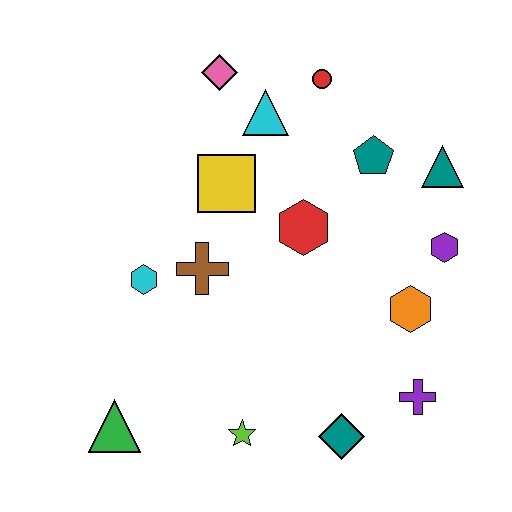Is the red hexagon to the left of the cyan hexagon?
No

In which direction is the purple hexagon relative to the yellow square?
The purple hexagon is to the right of the yellow square.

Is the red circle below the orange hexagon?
No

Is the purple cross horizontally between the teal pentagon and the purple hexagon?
Yes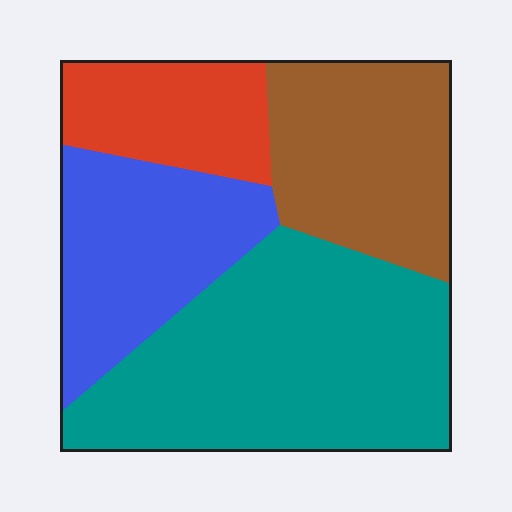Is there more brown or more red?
Brown.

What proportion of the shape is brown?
Brown covers roughly 25% of the shape.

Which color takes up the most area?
Teal, at roughly 40%.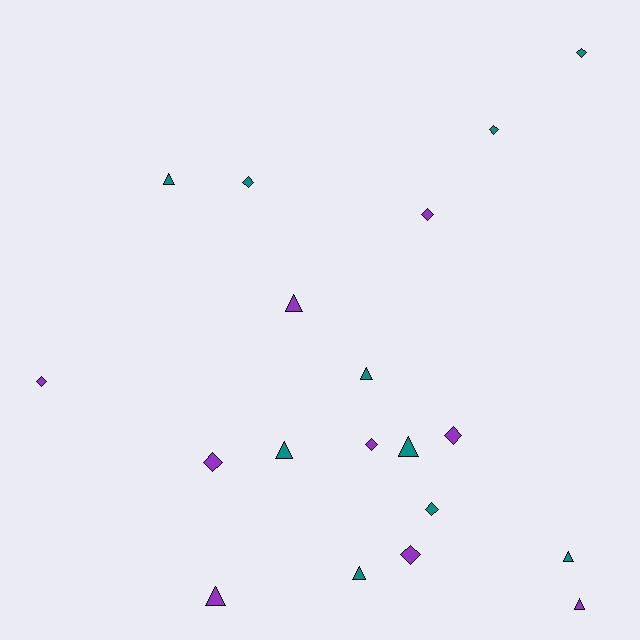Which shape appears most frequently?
Diamond, with 10 objects.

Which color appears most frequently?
Teal, with 10 objects.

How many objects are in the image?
There are 19 objects.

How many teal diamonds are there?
There are 4 teal diamonds.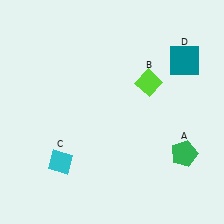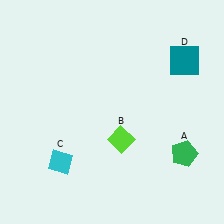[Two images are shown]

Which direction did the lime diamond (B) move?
The lime diamond (B) moved down.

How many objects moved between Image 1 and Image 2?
1 object moved between the two images.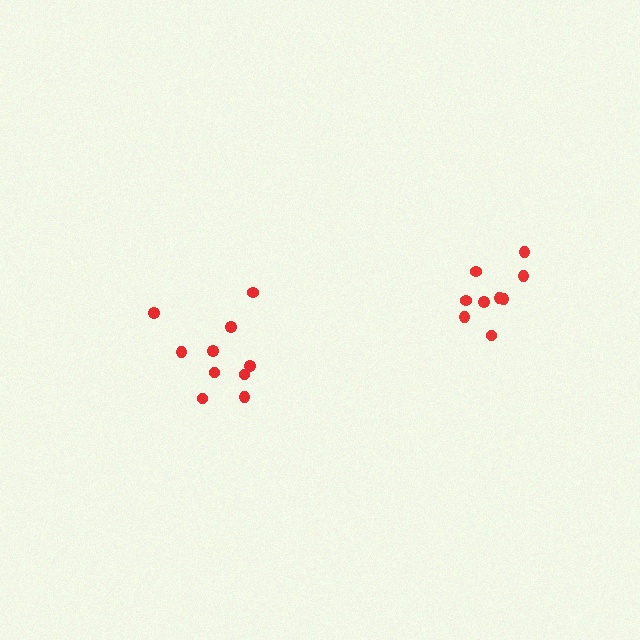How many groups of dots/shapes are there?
There are 2 groups.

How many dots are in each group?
Group 1: 10 dots, Group 2: 9 dots (19 total).